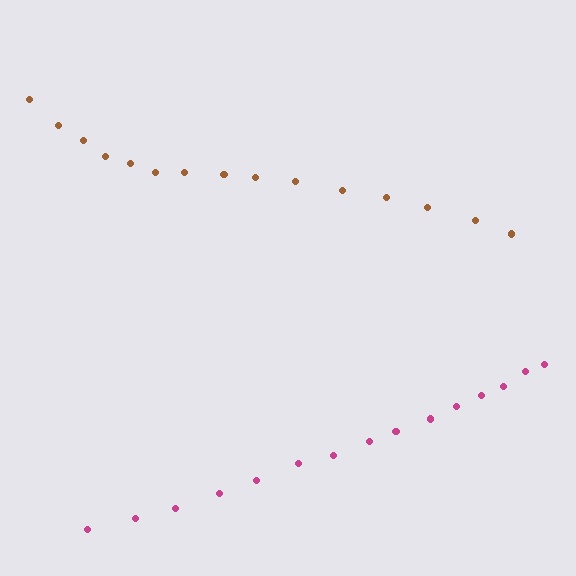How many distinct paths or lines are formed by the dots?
There are 2 distinct paths.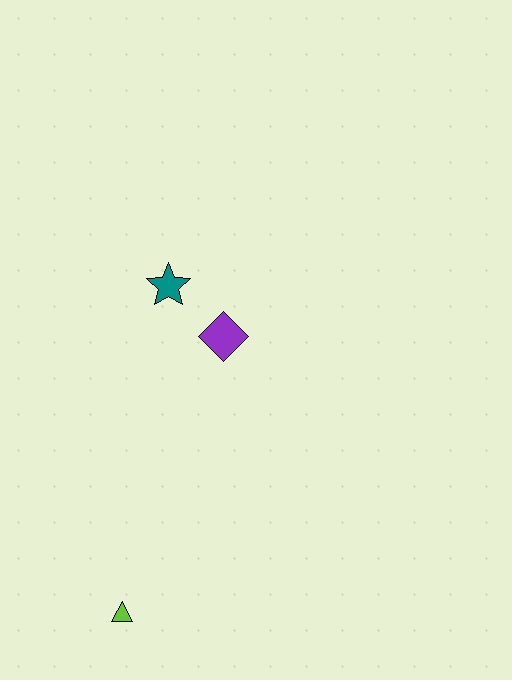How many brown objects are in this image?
There are no brown objects.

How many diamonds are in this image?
There is 1 diamond.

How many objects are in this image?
There are 3 objects.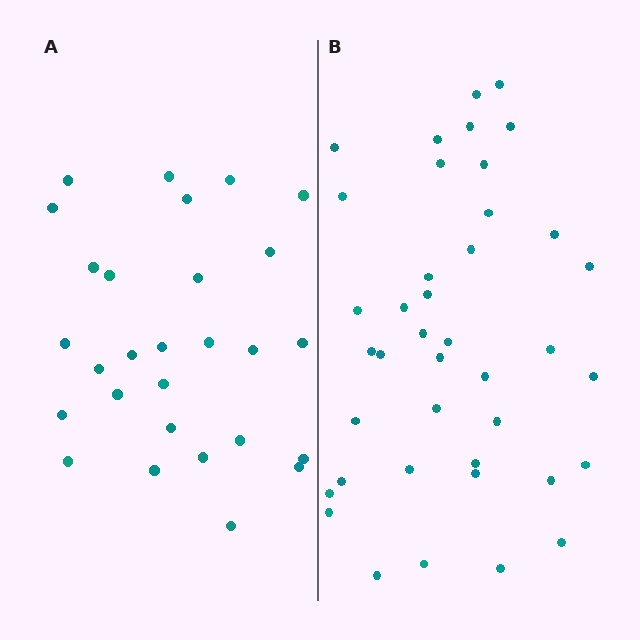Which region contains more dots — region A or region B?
Region B (the right region) has more dots.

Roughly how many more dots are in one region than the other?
Region B has roughly 12 or so more dots than region A.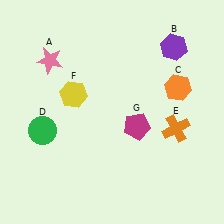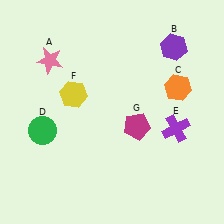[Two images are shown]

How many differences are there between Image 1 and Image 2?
There is 1 difference between the two images.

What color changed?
The cross (E) changed from orange in Image 1 to purple in Image 2.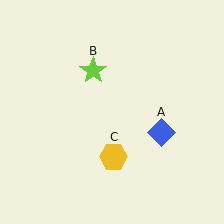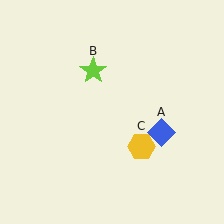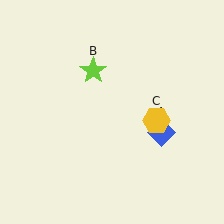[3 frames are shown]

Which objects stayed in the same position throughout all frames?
Blue diamond (object A) and lime star (object B) remained stationary.